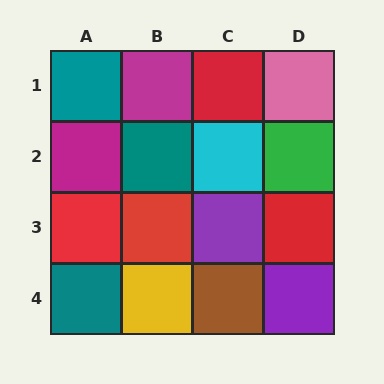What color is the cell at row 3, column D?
Red.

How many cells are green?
1 cell is green.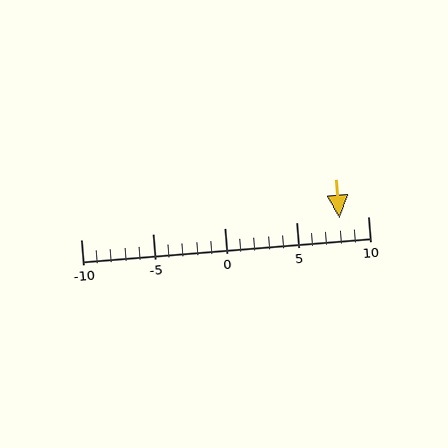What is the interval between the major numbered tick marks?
The major tick marks are spaced 5 units apart.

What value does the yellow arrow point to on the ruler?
The yellow arrow points to approximately 8.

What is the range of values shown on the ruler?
The ruler shows values from -10 to 10.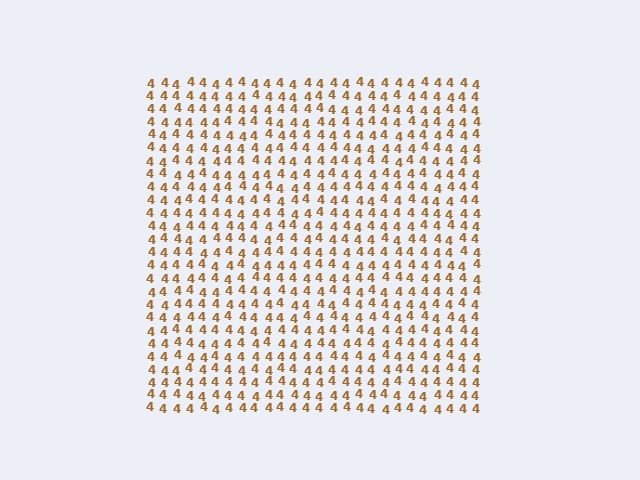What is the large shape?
The large shape is a square.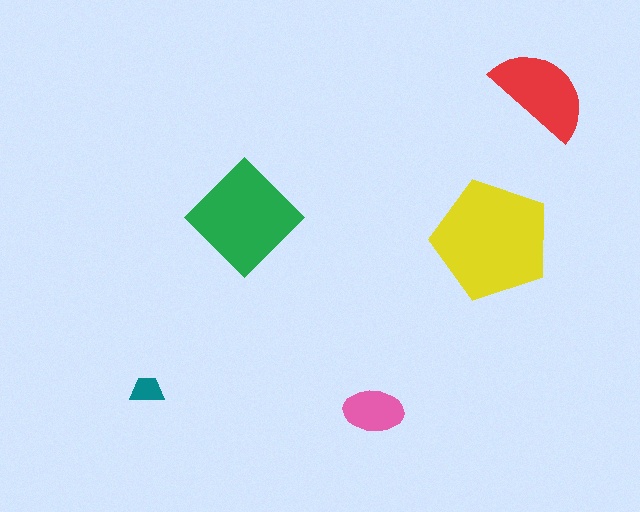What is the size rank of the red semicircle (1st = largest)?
3rd.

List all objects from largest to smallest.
The yellow pentagon, the green diamond, the red semicircle, the pink ellipse, the teal trapezoid.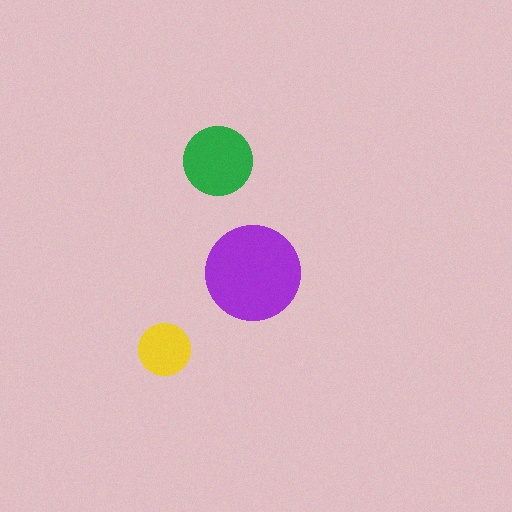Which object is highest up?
The green circle is topmost.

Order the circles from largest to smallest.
the purple one, the green one, the yellow one.